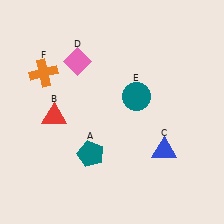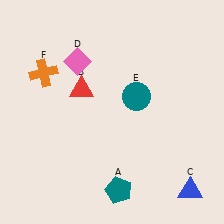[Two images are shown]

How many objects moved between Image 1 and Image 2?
3 objects moved between the two images.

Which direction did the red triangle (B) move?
The red triangle (B) moved right.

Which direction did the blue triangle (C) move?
The blue triangle (C) moved down.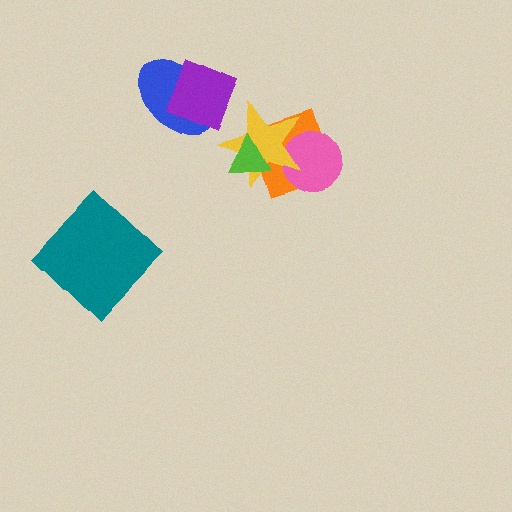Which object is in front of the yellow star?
The lime triangle is in front of the yellow star.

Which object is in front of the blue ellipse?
The purple diamond is in front of the blue ellipse.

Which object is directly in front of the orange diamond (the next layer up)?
The pink circle is directly in front of the orange diamond.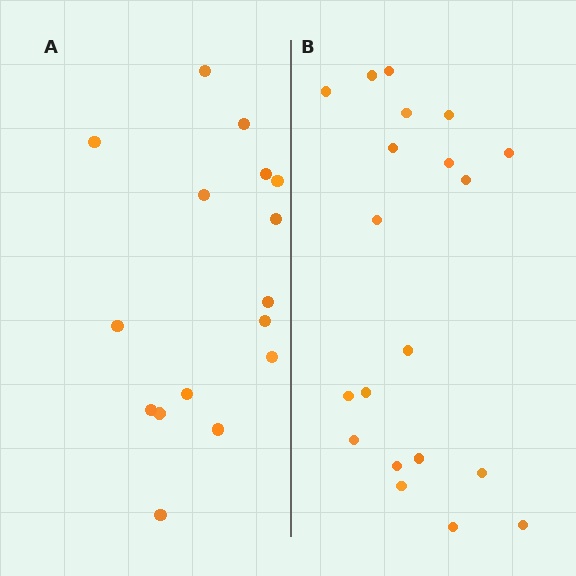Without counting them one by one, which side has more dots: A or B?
Region B (the right region) has more dots.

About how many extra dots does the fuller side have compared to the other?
Region B has about 4 more dots than region A.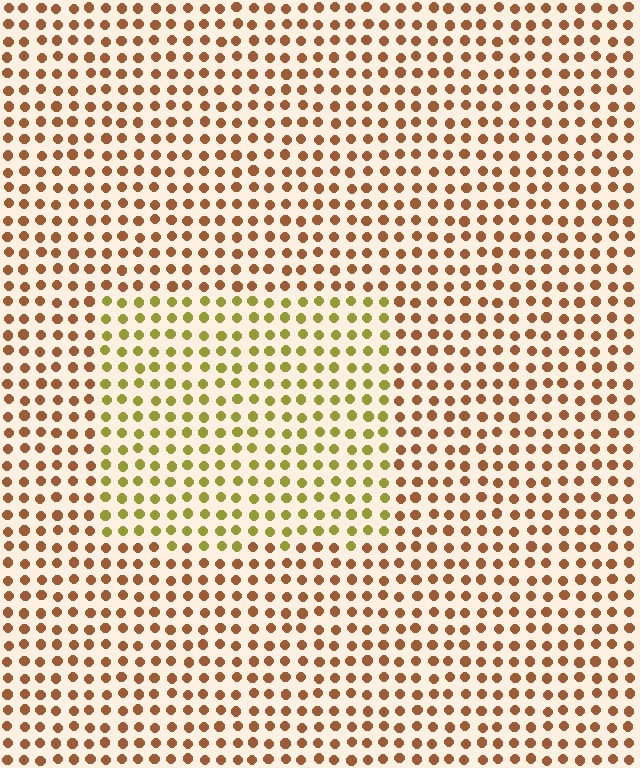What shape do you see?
I see a rectangle.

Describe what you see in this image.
The image is filled with small brown elements in a uniform arrangement. A rectangle-shaped region is visible where the elements are tinted to a slightly different hue, forming a subtle color boundary.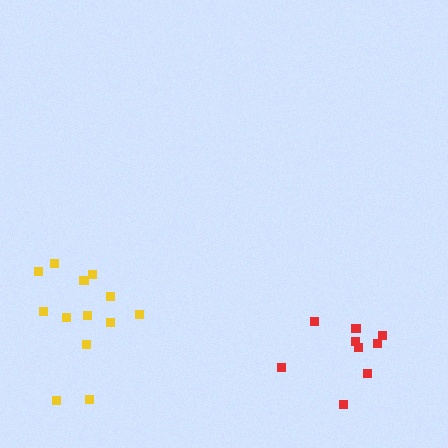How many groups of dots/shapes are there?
There are 2 groups.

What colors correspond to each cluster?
The clusters are colored: yellow, red.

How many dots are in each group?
Group 1: 13 dots, Group 2: 9 dots (22 total).